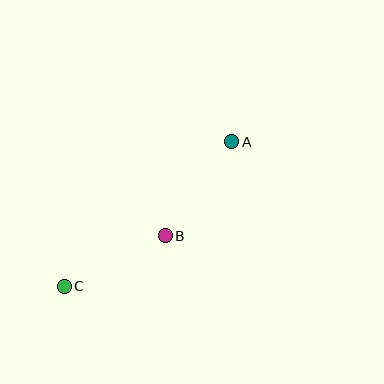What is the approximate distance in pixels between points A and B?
The distance between A and B is approximately 115 pixels.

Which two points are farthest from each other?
Points A and C are farthest from each other.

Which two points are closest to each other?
Points B and C are closest to each other.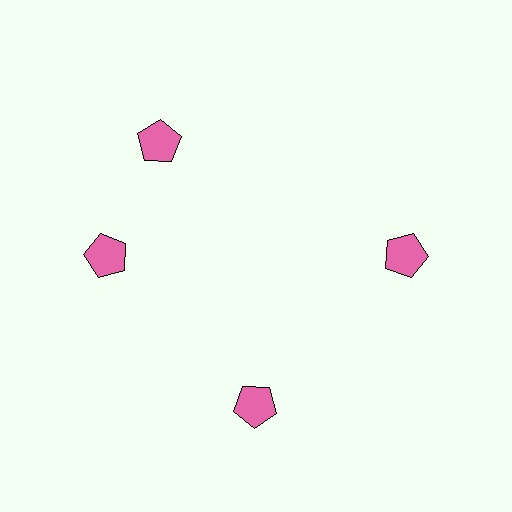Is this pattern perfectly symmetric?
No. The 4 pink pentagons are arranged in a ring, but one element near the 12 o'clock position is rotated out of alignment along the ring, breaking the 4-fold rotational symmetry.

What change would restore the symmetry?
The symmetry would be restored by rotating it back into even spacing with its neighbors so that all 4 pentagons sit at equal angles and equal distance from the center.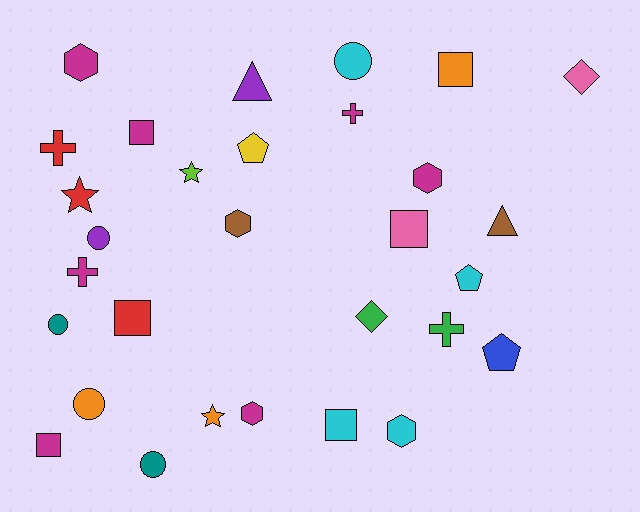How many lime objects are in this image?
There is 1 lime object.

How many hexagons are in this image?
There are 5 hexagons.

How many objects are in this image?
There are 30 objects.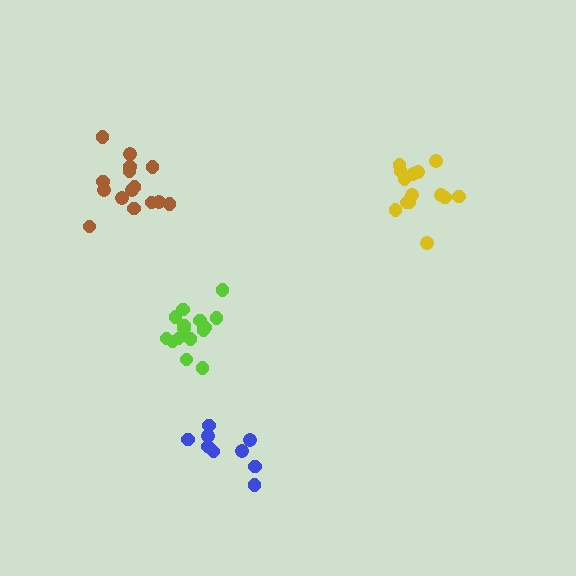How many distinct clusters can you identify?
There are 4 distinct clusters.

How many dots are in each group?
Group 1: 14 dots, Group 2: 9 dots, Group 3: 15 dots, Group 4: 15 dots (53 total).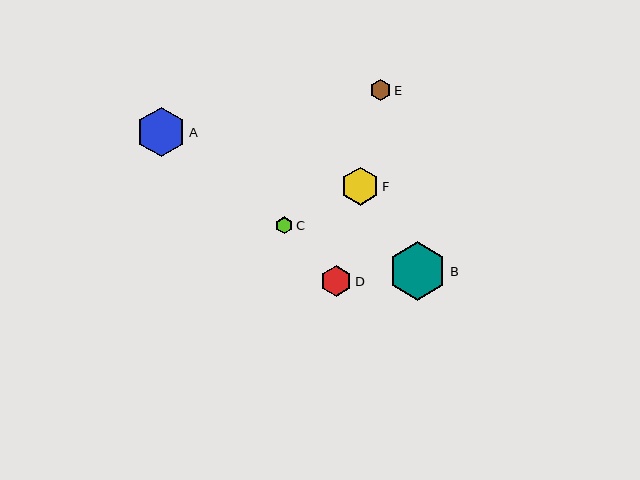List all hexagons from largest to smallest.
From largest to smallest: B, A, F, D, E, C.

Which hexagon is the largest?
Hexagon B is the largest with a size of approximately 58 pixels.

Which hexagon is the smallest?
Hexagon C is the smallest with a size of approximately 17 pixels.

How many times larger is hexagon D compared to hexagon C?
Hexagon D is approximately 1.8 times the size of hexagon C.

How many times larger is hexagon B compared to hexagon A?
Hexagon B is approximately 1.2 times the size of hexagon A.